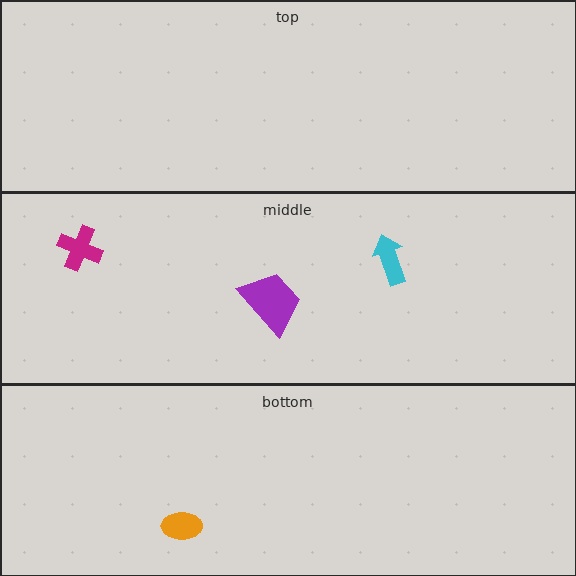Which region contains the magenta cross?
The middle region.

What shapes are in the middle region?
The cyan arrow, the magenta cross, the purple trapezoid.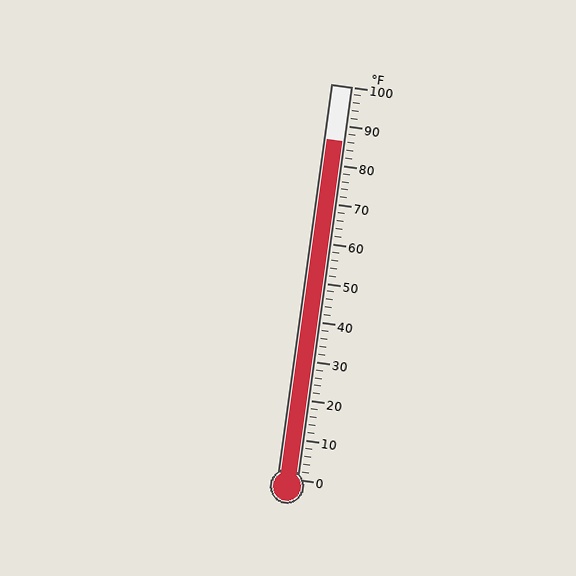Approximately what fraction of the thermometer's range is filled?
The thermometer is filled to approximately 85% of its range.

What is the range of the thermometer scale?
The thermometer scale ranges from 0°F to 100°F.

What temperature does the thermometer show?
The thermometer shows approximately 86°F.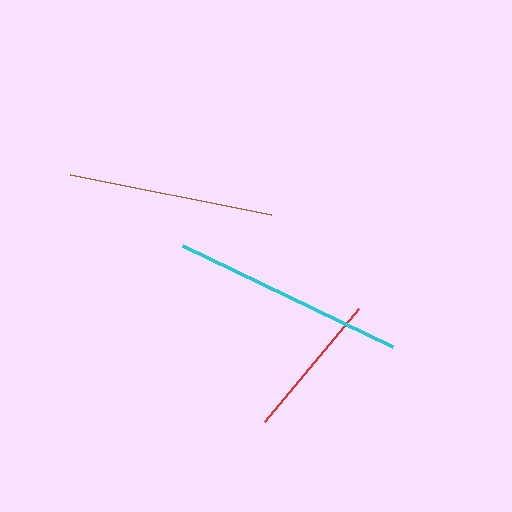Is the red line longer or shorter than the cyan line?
The cyan line is longer than the red line.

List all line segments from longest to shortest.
From longest to shortest: cyan, brown, red.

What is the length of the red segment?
The red segment is approximately 147 pixels long.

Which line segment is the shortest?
The red line is the shortest at approximately 147 pixels.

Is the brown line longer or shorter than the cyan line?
The cyan line is longer than the brown line.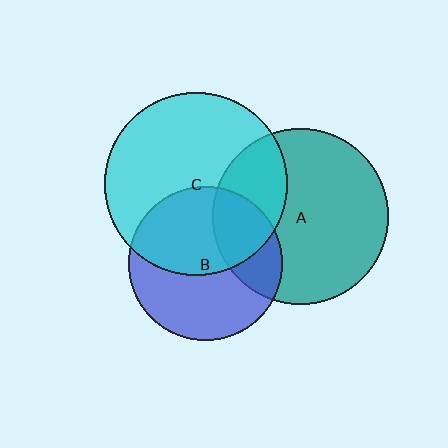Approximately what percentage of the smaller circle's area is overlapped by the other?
Approximately 25%.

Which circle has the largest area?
Circle C (cyan).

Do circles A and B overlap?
Yes.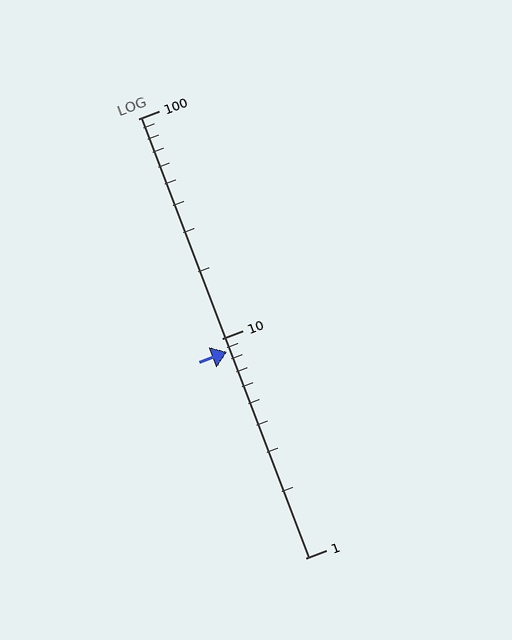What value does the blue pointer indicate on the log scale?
The pointer indicates approximately 8.7.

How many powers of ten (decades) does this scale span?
The scale spans 2 decades, from 1 to 100.